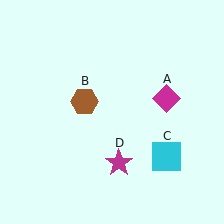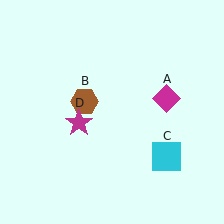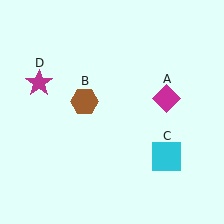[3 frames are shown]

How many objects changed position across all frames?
1 object changed position: magenta star (object D).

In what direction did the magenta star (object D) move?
The magenta star (object D) moved up and to the left.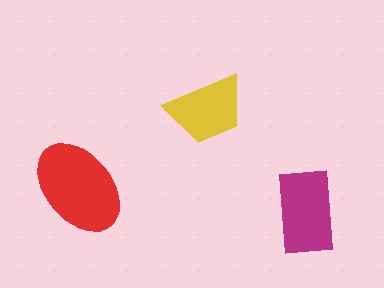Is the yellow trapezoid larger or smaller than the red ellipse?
Smaller.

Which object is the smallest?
The yellow trapezoid.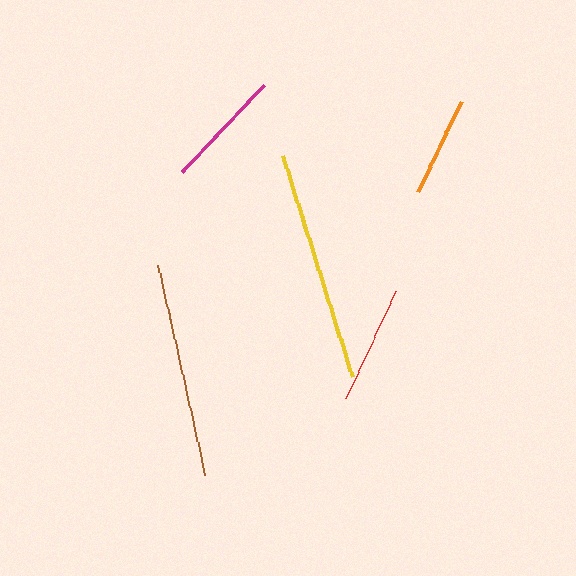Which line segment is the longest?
The yellow line is the longest at approximately 232 pixels.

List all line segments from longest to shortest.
From longest to shortest: yellow, brown, magenta, red, orange.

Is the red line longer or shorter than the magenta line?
The magenta line is longer than the red line.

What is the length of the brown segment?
The brown segment is approximately 215 pixels long.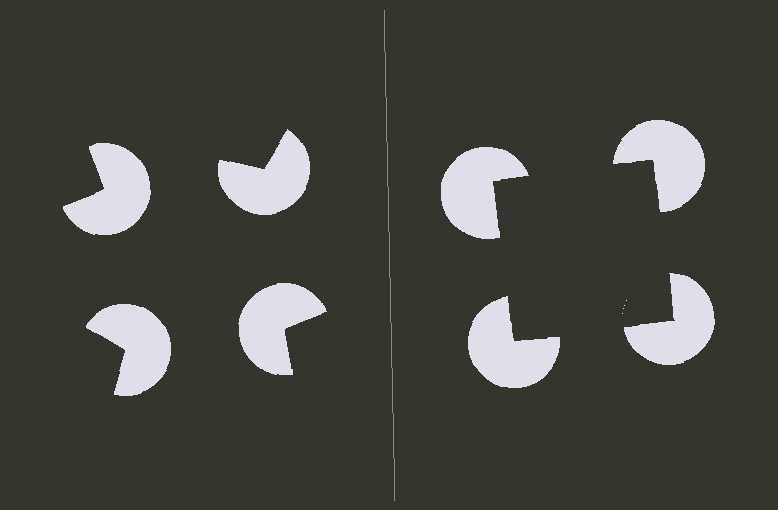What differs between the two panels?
The pac-man discs are positioned identically on both sides; only the wedge orientations differ. On the right they align to a square; on the left they are misaligned.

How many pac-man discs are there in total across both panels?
8 — 4 on each side.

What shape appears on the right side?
An illusory square.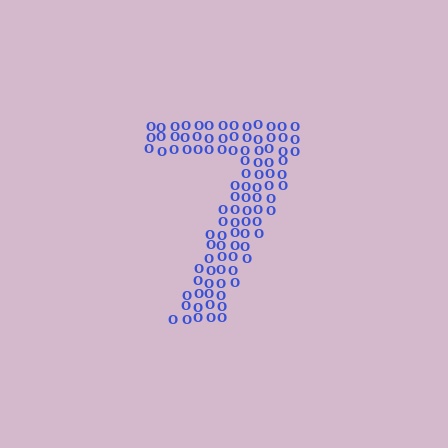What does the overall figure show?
The overall figure shows the digit 7.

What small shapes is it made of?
It is made of small letter O's.